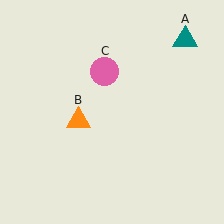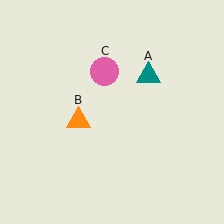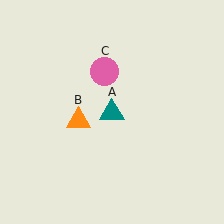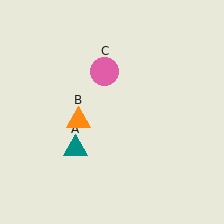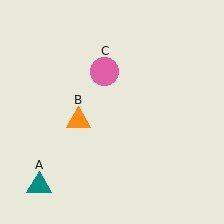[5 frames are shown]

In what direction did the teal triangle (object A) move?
The teal triangle (object A) moved down and to the left.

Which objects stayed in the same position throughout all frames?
Orange triangle (object B) and pink circle (object C) remained stationary.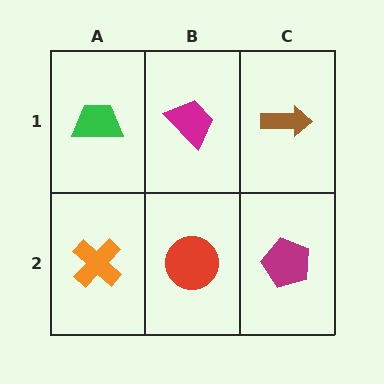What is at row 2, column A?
An orange cross.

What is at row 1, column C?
A brown arrow.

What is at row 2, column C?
A magenta pentagon.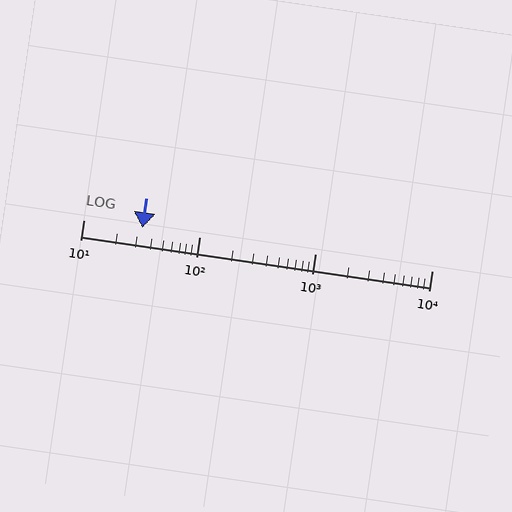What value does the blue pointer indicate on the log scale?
The pointer indicates approximately 32.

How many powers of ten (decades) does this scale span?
The scale spans 3 decades, from 10 to 10000.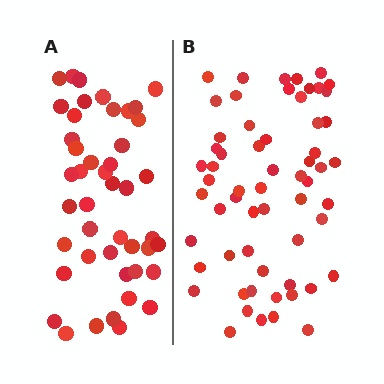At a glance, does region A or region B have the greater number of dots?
Region B (the right region) has more dots.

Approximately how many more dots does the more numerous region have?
Region B has approximately 15 more dots than region A.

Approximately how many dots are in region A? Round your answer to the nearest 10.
About 40 dots. (The exact count is 45, which rounds to 40.)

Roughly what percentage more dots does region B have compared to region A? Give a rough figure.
About 35% more.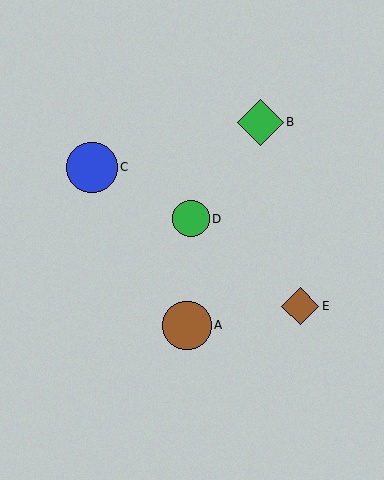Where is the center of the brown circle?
The center of the brown circle is at (187, 325).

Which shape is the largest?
The blue circle (labeled C) is the largest.